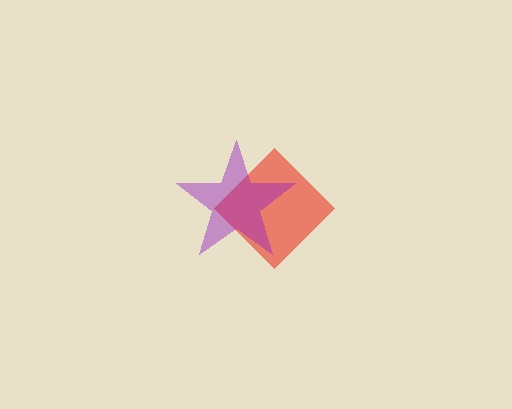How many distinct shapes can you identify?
There are 2 distinct shapes: a red diamond, a purple star.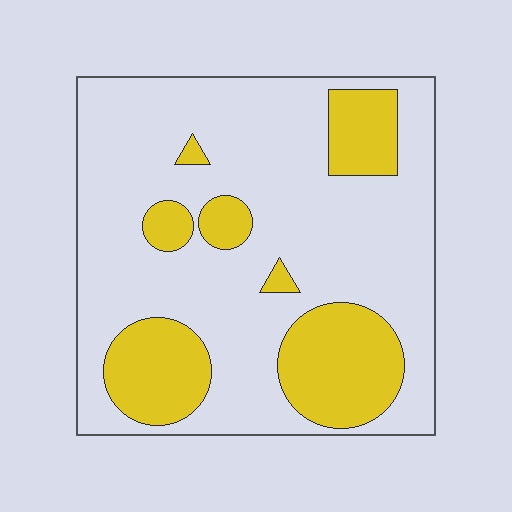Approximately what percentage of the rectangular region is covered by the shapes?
Approximately 25%.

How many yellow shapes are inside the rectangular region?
7.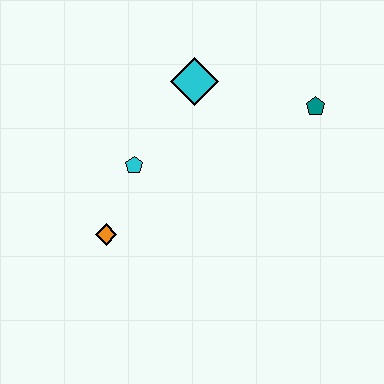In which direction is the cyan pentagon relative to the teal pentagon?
The cyan pentagon is to the left of the teal pentagon.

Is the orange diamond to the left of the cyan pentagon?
Yes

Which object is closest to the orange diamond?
The cyan pentagon is closest to the orange diamond.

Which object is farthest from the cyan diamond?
The orange diamond is farthest from the cyan diamond.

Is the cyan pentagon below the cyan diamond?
Yes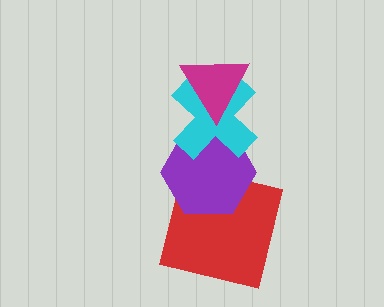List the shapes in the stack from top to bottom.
From top to bottom: the magenta triangle, the cyan cross, the purple hexagon, the red square.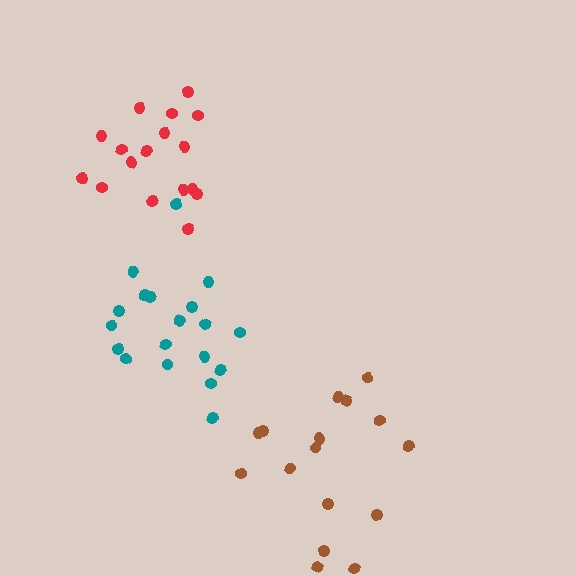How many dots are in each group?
Group 1: 17 dots, Group 2: 19 dots, Group 3: 16 dots (52 total).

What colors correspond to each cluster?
The clusters are colored: red, teal, brown.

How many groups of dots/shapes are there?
There are 3 groups.